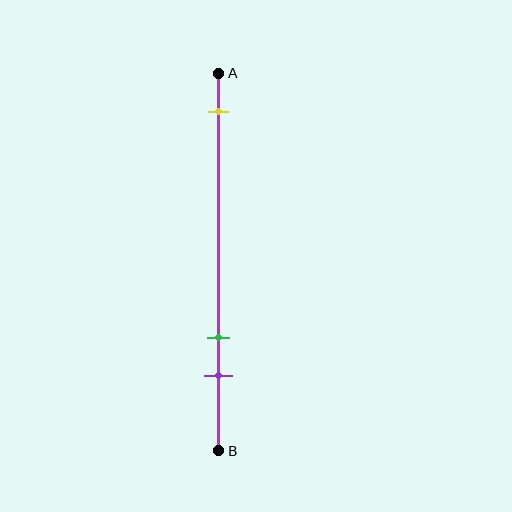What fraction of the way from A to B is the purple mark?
The purple mark is approximately 80% (0.8) of the way from A to B.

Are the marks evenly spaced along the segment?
No, the marks are not evenly spaced.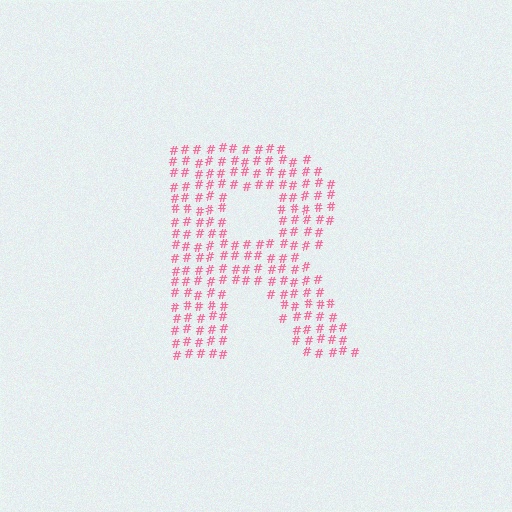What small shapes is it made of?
It is made of small hash symbols.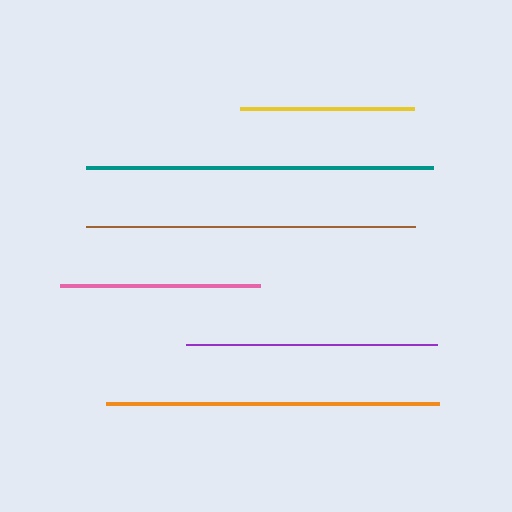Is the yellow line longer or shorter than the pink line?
The pink line is longer than the yellow line.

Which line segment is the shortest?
The yellow line is the shortest at approximately 175 pixels.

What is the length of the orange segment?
The orange segment is approximately 333 pixels long.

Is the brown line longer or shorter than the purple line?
The brown line is longer than the purple line.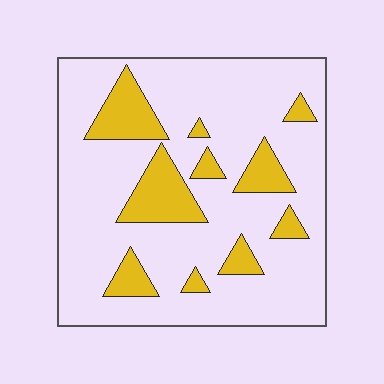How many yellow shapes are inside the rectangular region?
10.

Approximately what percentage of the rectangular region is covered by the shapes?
Approximately 20%.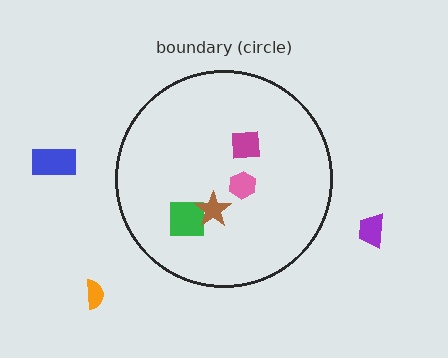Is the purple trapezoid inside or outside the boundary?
Outside.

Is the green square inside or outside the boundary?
Inside.